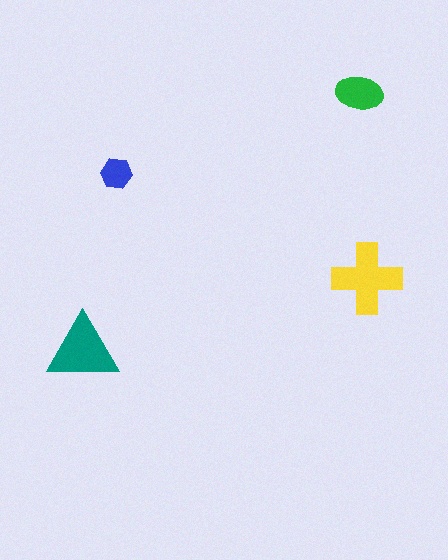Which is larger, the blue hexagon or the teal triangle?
The teal triangle.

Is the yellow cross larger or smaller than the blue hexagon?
Larger.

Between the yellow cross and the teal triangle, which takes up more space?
The yellow cross.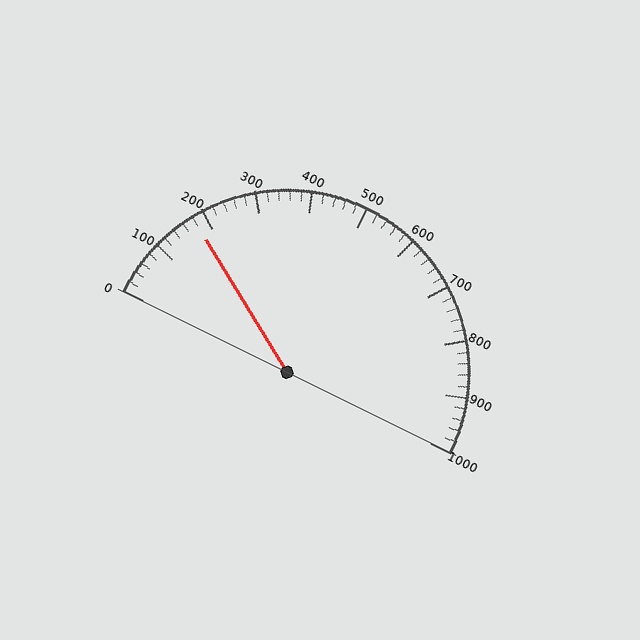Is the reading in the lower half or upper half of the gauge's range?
The reading is in the lower half of the range (0 to 1000).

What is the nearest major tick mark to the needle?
The nearest major tick mark is 200.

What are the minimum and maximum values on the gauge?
The gauge ranges from 0 to 1000.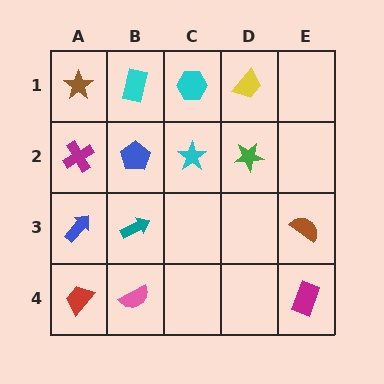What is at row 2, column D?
A green star.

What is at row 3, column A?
A blue arrow.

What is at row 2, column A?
A magenta cross.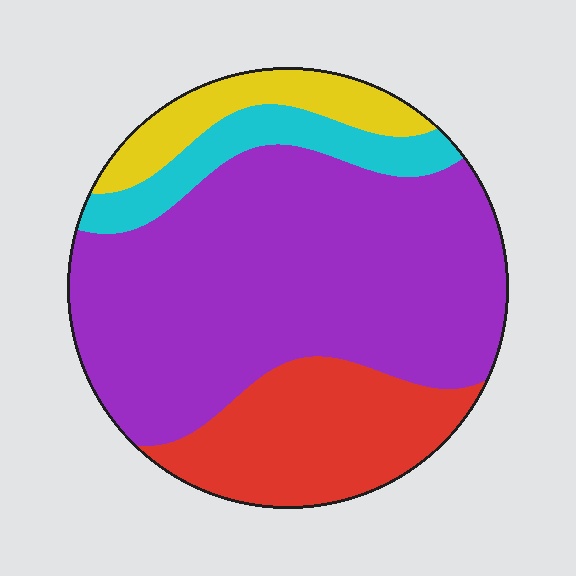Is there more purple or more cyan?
Purple.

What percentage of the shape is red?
Red takes up about one fifth (1/5) of the shape.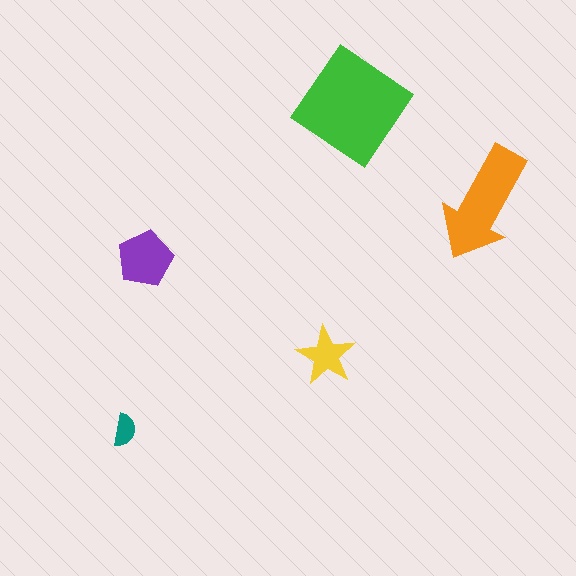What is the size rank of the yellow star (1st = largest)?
4th.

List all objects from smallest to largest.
The teal semicircle, the yellow star, the purple pentagon, the orange arrow, the green diamond.